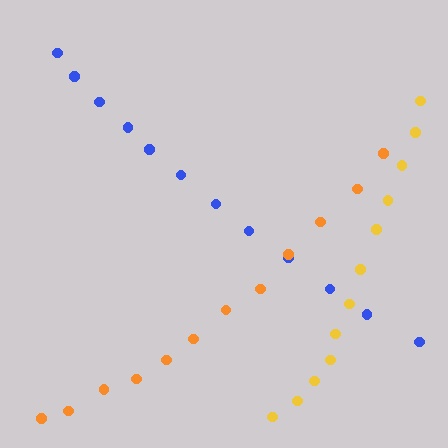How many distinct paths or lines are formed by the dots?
There are 3 distinct paths.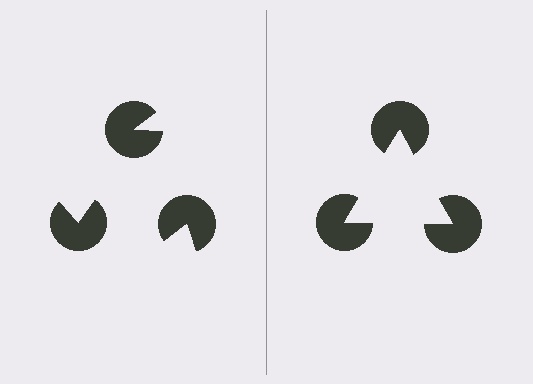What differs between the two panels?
The pac-man discs are positioned identically on both sides; only the wedge orientations differ. On the right they align to a triangle; on the left they are misaligned.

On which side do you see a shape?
An illusory triangle appears on the right side. On the left side the wedge cuts are rotated, so no coherent shape forms.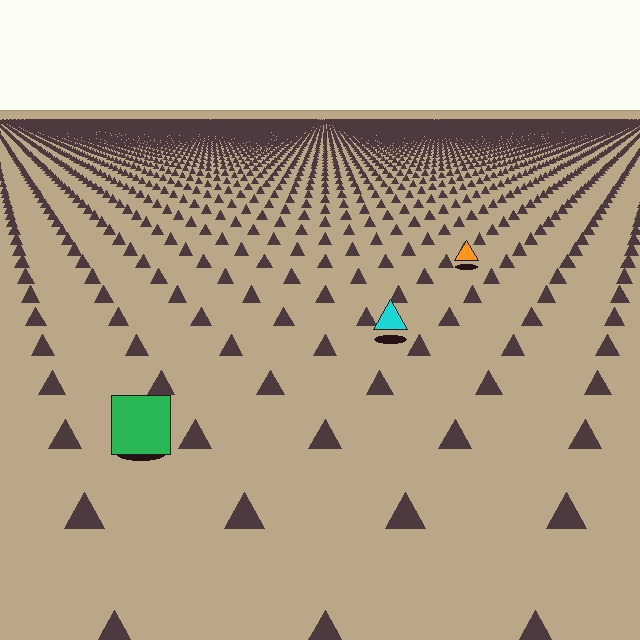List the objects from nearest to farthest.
From nearest to farthest: the green square, the cyan triangle, the orange triangle.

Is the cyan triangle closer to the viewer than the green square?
No. The green square is closer — you can tell from the texture gradient: the ground texture is coarser near it.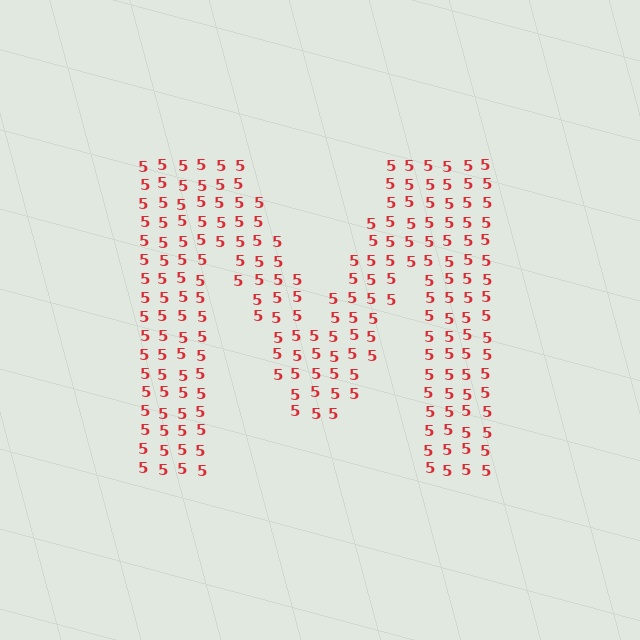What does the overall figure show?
The overall figure shows the letter M.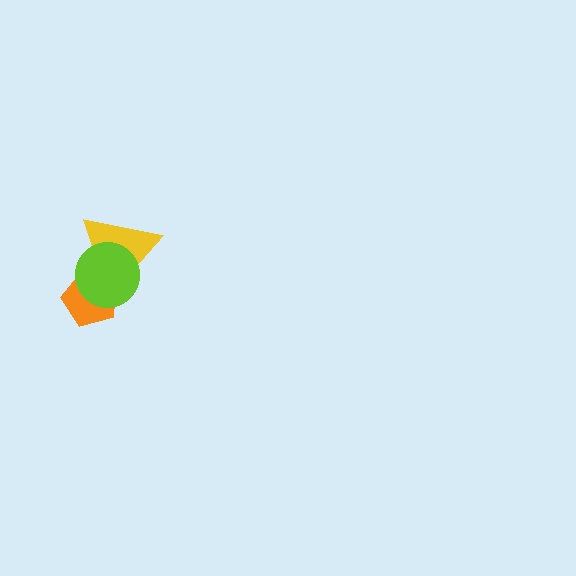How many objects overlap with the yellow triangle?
2 objects overlap with the yellow triangle.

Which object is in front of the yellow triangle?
The lime circle is in front of the yellow triangle.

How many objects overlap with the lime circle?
2 objects overlap with the lime circle.